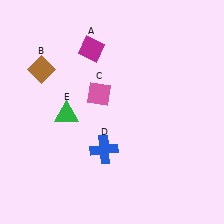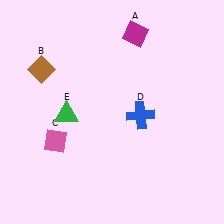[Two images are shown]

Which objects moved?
The objects that moved are: the magenta diamond (A), the pink diamond (C), the blue cross (D).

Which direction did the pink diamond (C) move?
The pink diamond (C) moved down.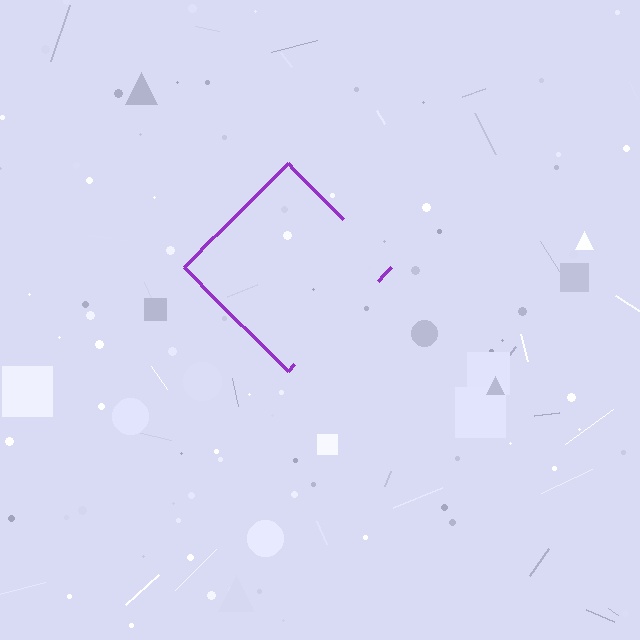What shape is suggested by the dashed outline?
The dashed outline suggests a diamond.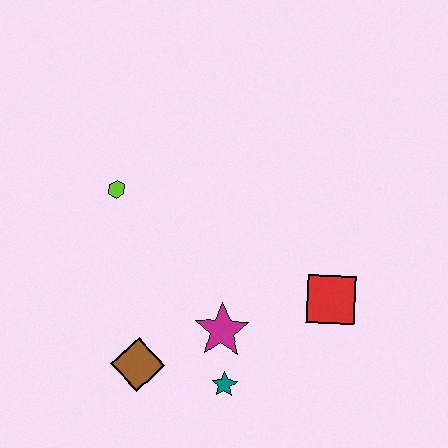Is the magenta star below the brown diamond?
No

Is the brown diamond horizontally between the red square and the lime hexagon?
Yes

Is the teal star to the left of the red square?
Yes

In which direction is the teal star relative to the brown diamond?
The teal star is to the right of the brown diamond.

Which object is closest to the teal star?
The magenta star is closest to the teal star.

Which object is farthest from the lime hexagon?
The red square is farthest from the lime hexagon.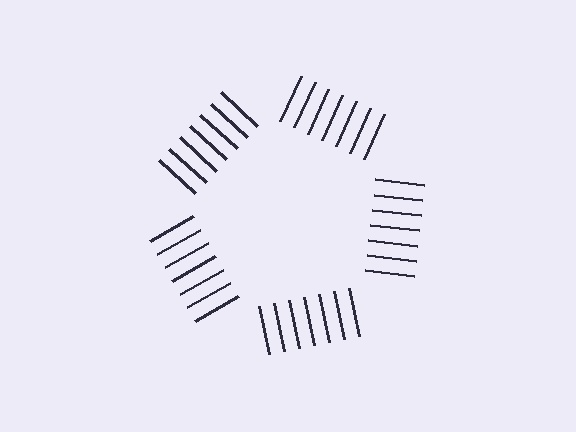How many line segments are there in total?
35 — 7 along each of the 5 edges.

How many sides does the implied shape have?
5 sides — the line-ends trace a pentagon.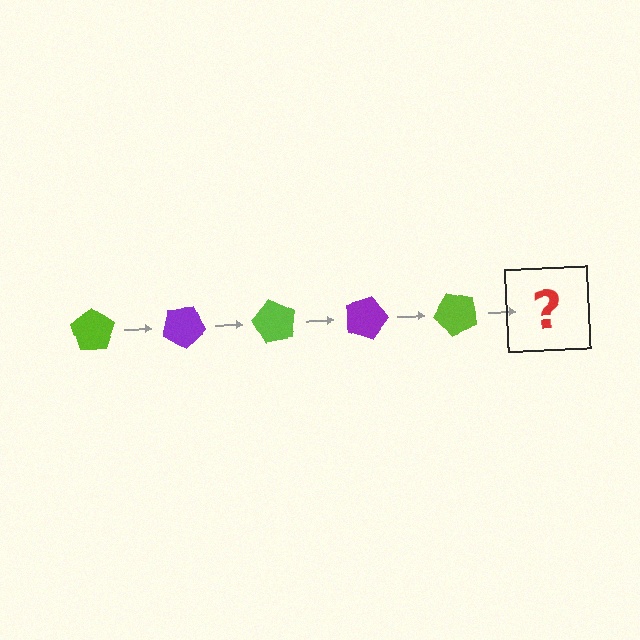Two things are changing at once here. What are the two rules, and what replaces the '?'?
The two rules are that it rotates 30 degrees each step and the color cycles through lime and purple. The '?' should be a purple pentagon, rotated 150 degrees from the start.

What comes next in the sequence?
The next element should be a purple pentagon, rotated 150 degrees from the start.